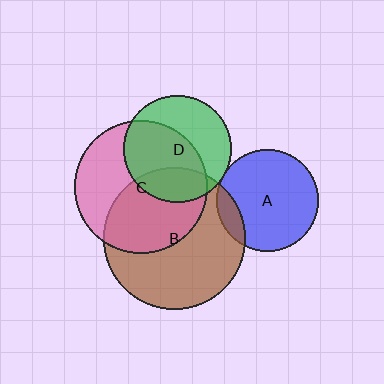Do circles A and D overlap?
Yes.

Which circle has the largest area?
Circle B (brown).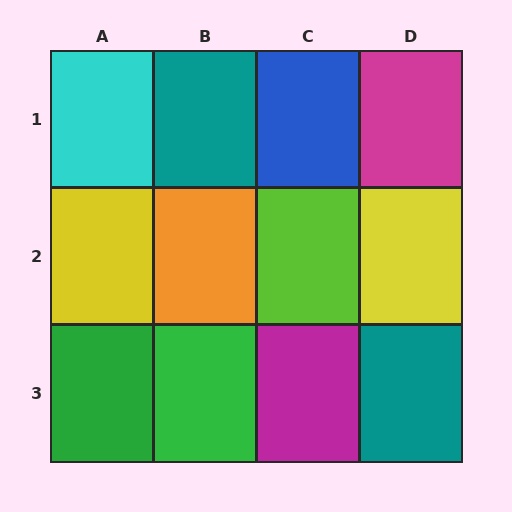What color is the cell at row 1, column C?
Blue.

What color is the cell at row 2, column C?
Lime.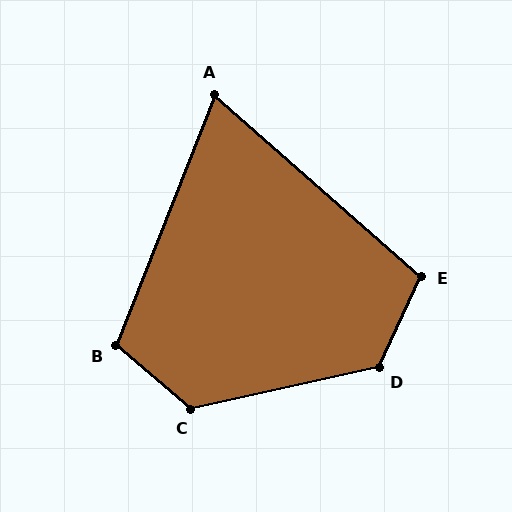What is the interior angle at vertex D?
Approximately 127 degrees (obtuse).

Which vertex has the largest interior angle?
C, at approximately 127 degrees.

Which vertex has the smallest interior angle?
A, at approximately 70 degrees.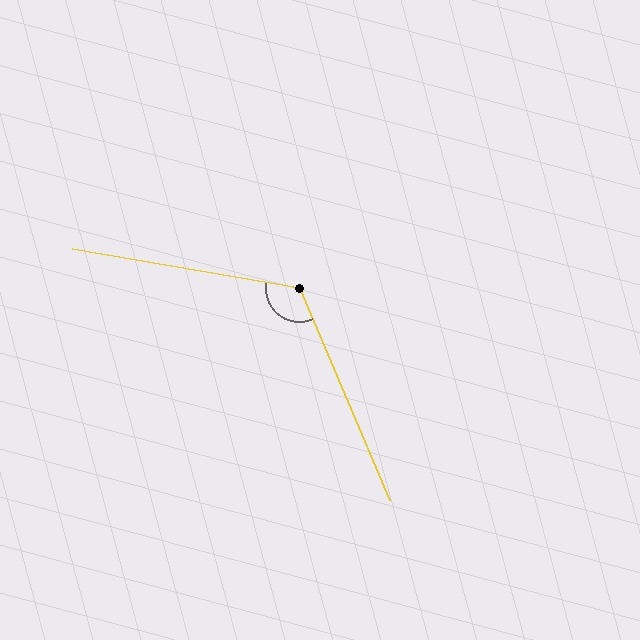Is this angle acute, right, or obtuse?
It is obtuse.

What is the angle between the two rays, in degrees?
Approximately 123 degrees.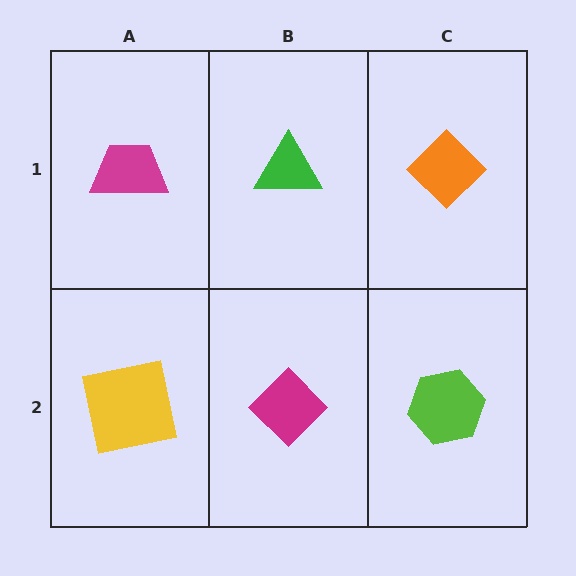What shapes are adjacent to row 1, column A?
A yellow square (row 2, column A), a green triangle (row 1, column B).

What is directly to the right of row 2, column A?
A magenta diamond.